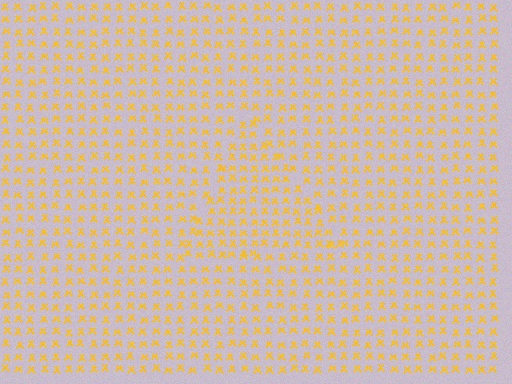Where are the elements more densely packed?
The elements are more densely packed inside the triangle boundary.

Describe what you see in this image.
The image contains small yellow elements arranged at two different densities. A triangle-shaped region is visible where the elements are more densely packed than the surrounding area.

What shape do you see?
I see a triangle.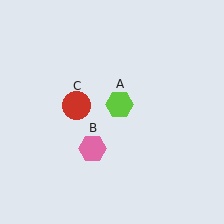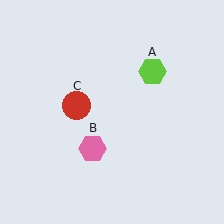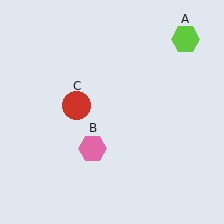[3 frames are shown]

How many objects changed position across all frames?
1 object changed position: lime hexagon (object A).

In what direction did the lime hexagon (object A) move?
The lime hexagon (object A) moved up and to the right.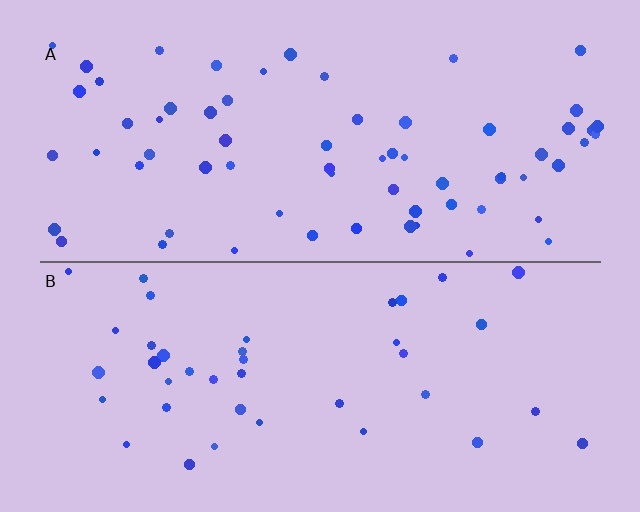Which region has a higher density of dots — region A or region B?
A (the top).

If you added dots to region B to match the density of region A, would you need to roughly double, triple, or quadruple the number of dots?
Approximately double.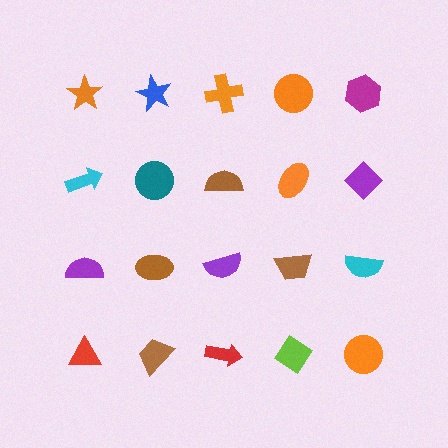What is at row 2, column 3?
A brown semicircle.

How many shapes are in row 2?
5 shapes.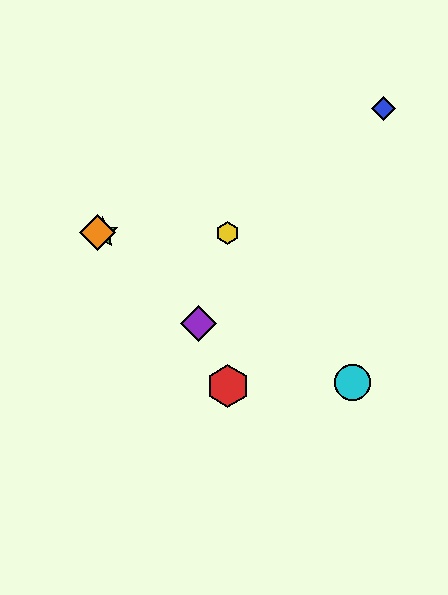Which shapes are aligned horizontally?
The green star, the yellow hexagon, the orange diamond are aligned horizontally.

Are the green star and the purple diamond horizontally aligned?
No, the green star is at y≈233 and the purple diamond is at y≈323.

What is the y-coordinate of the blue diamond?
The blue diamond is at y≈109.